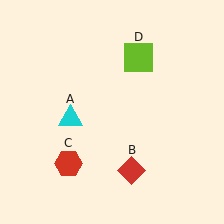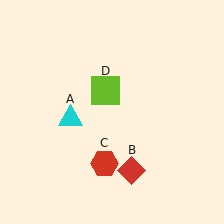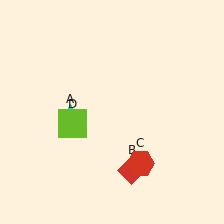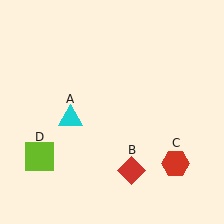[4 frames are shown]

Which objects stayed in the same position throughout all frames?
Cyan triangle (object A) and red diamond (object B) remained stationary.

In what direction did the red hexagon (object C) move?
The red hexagon (object C) moved right.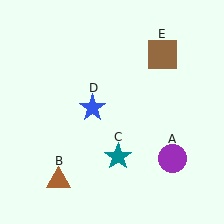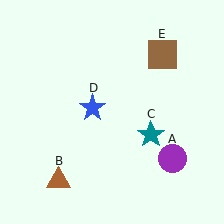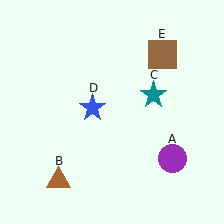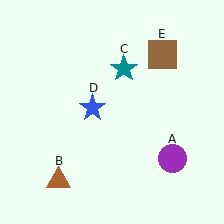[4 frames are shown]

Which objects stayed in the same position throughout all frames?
Purple circle (object A) and brown triangle (object B) and blue star (object D) and brown square (object E) remained stationary.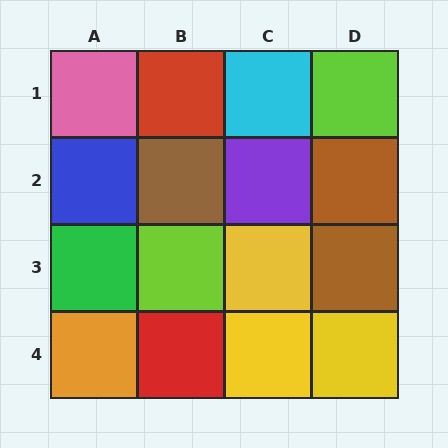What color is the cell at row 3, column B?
Lime.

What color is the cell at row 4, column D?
Yellow.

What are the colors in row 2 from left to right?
Blue, brown, purple, brown.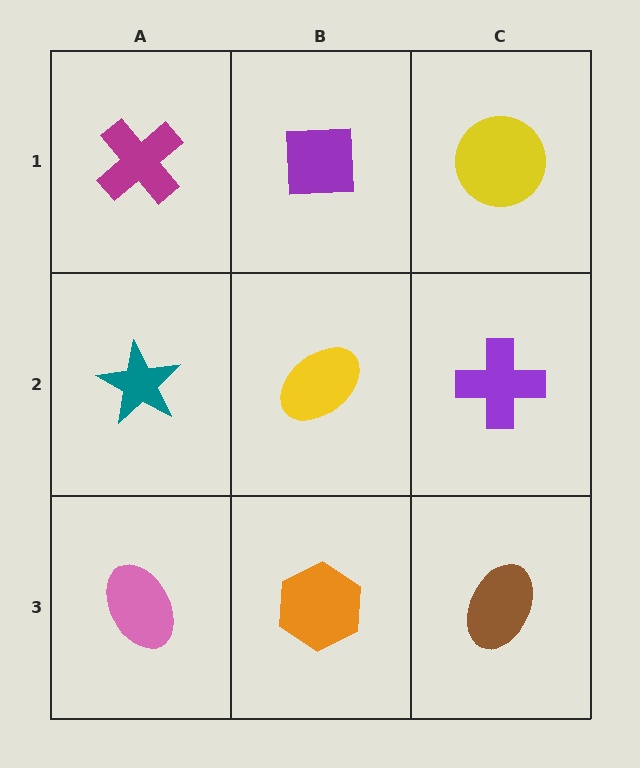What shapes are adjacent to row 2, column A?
A magenta cross (row 1, column A), a pink ellipse (row 3, column A), a yellow ellipse (row 2, column B).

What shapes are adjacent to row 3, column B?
A yellow ellipse (row 2, column B), a pink ellipse (row 3, column A), a brown ellipse (row 3, column C).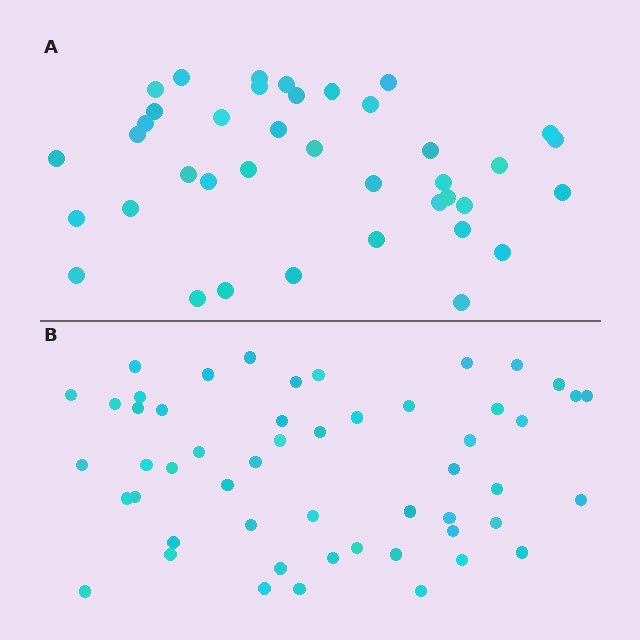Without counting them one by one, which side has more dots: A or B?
Region B (the bottom region) has more dots.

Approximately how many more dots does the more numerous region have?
Region B has approximately 15 more dots than region A.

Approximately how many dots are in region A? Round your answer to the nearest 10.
About 40 dots. (The exact count is 39, which rounds to 40.)